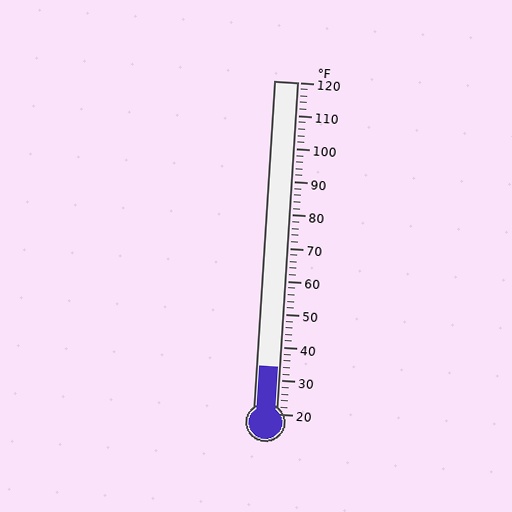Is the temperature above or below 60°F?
The temperature is below 60°F.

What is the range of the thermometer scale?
The thermometer scale ranges from 20°F to 120°F.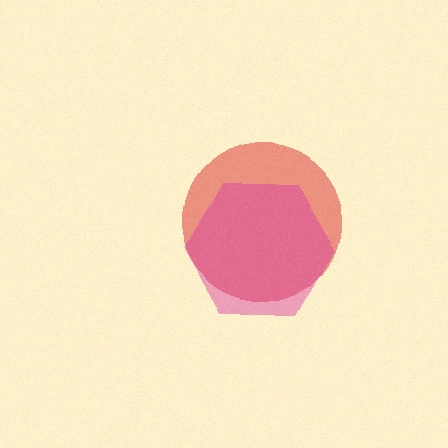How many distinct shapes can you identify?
There are 2 distinct shapes: a red circle, a magenta hexagon.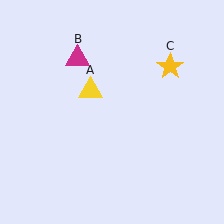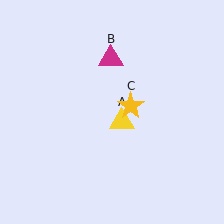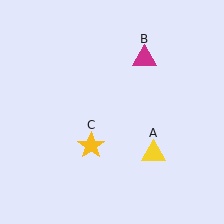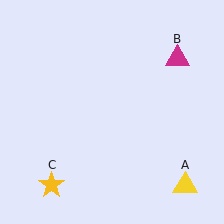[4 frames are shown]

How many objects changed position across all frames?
3 objects changed position: yellow triangle (object A), magenta triangle (object B), yellow star (object C).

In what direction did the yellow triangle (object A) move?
The yellow triangle (object A) moved down and to the right.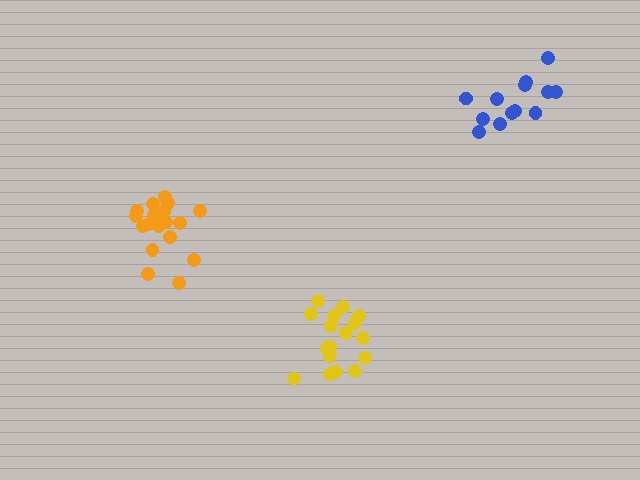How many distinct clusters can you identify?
There are 3 distinct clusters.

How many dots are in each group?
Group 1: 18 dots, Group 2: 17 dots, Group 3: 13 dots (48 total).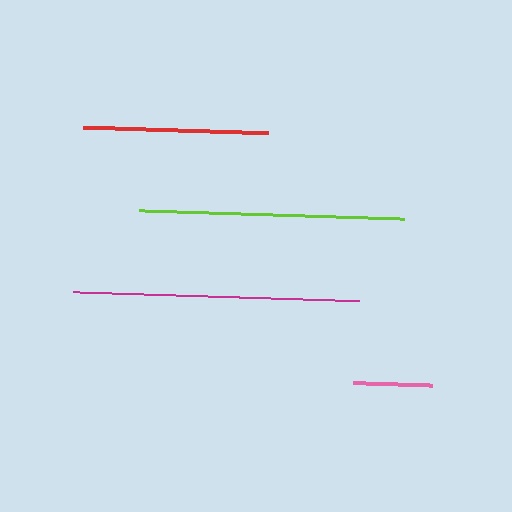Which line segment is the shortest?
The pink line is the shortest at approximately 79 pixels.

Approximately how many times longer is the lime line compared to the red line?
The lime line is approximately 1.4 times the length of the red line.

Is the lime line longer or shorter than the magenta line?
The magenta line is longer than the lime line.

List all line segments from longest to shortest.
From longest to shortest: magenta, lime, red, pink.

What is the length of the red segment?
The red segment is approximately 185 pixels long.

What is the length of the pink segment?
The pink segment is approximately 79 pixels long.